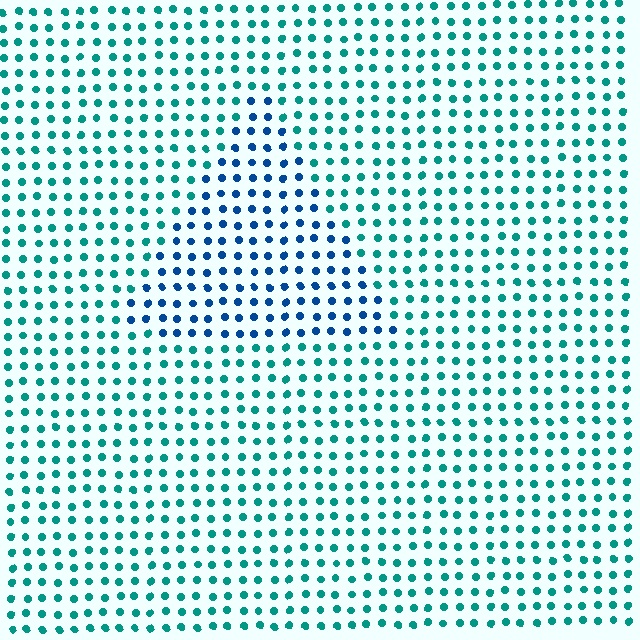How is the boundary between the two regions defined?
The boundary is defined purely by a slight shift in hue (about 40 degrees). Spacing, size, and orientation are identical on both sides.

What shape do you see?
I see a triangle.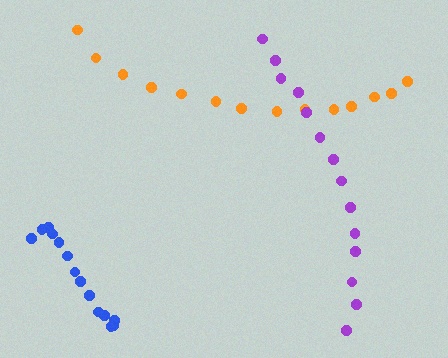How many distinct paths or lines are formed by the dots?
There are 3 distinct paths.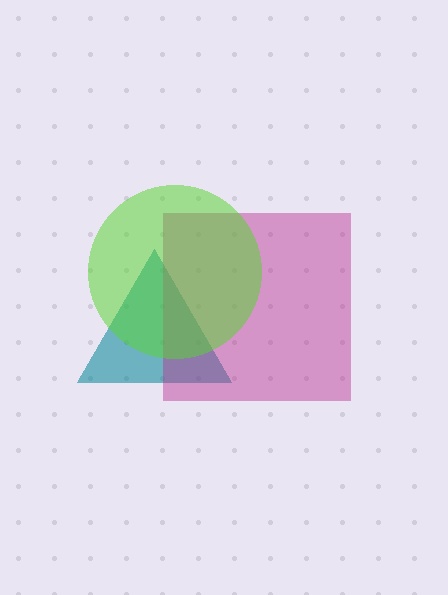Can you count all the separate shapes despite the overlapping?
Yes, there are 3 separate shapes.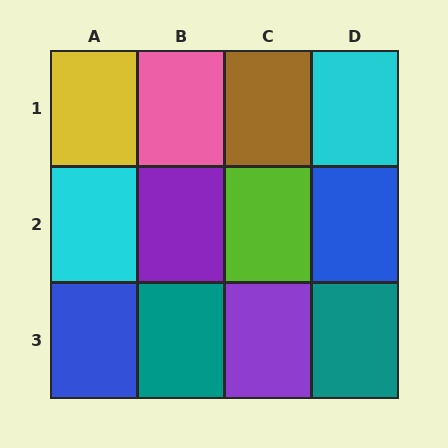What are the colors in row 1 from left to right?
Yellow, pink, brown, cyan.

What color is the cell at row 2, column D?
Blue.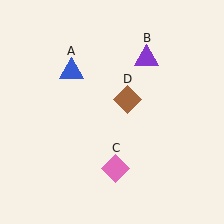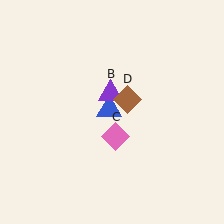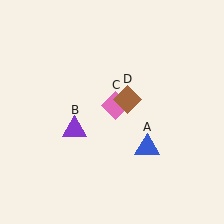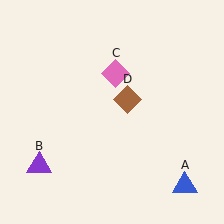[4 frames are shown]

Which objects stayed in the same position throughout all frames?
Brown diamond (object D) remained stationary.